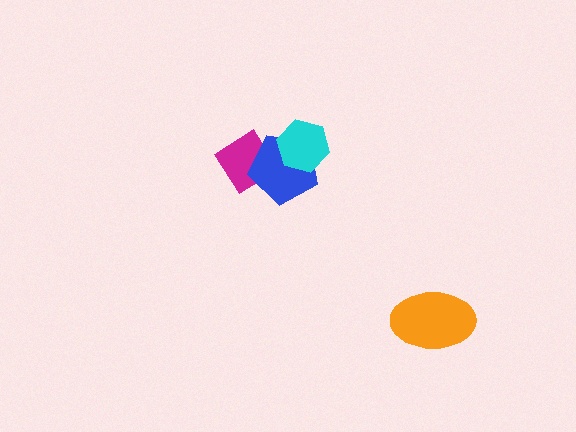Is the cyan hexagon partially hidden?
No, no other shape covers it.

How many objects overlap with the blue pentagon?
2 objects overlap with the blue pentagon.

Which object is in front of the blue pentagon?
The cyan hexagon is in front of the blue pentagon.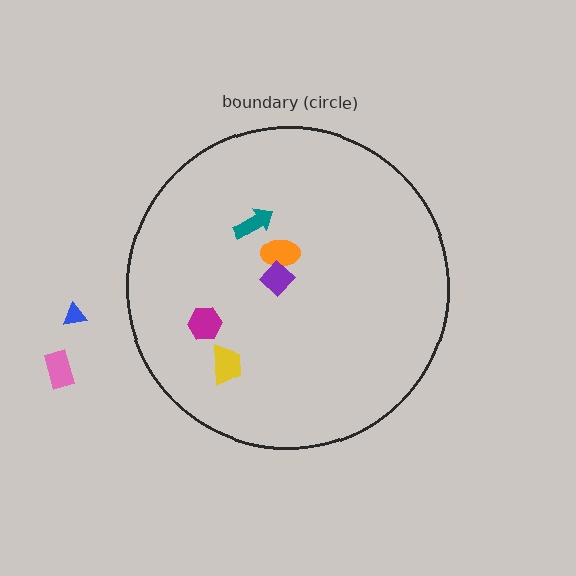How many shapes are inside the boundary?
5 inside, 2 outside.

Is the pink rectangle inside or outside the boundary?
Outside.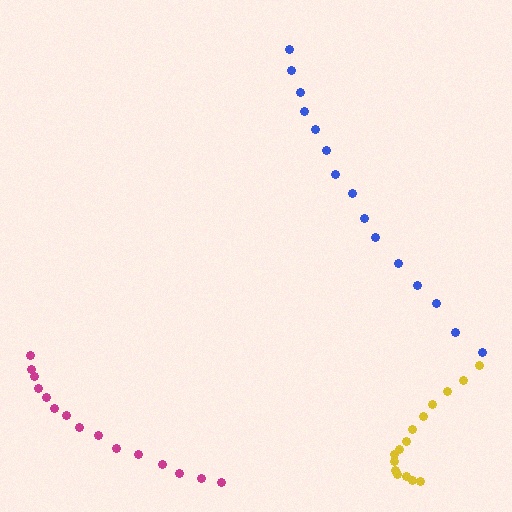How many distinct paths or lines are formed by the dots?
There are 3 distinct paths.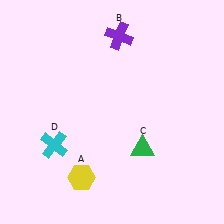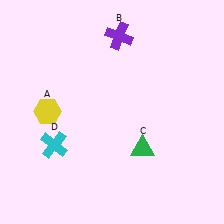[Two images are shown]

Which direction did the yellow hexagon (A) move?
The yellow hexagon (A) moved up.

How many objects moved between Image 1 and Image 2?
1 object moved between the two images.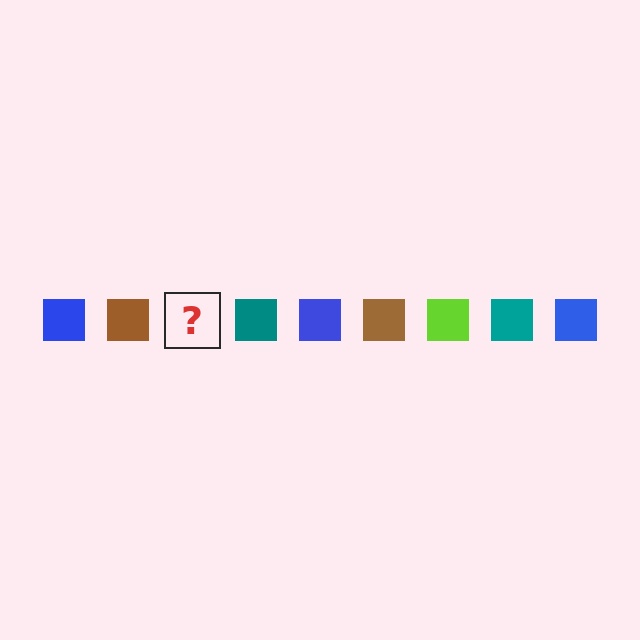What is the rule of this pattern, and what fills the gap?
The rule is that the pattern cycles through blue, brown, lime, teal squares. The gap should be filled with a lime square.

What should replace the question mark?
The question mark should be replaced with a lime square.